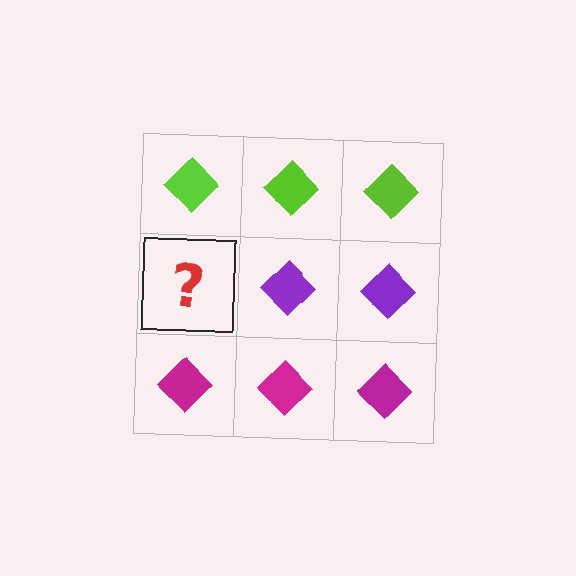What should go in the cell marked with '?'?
The missing cell should contain a purple diamond.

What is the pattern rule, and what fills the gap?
The rule is that each row has a consistent color. The gap should be filled with a purple diamond.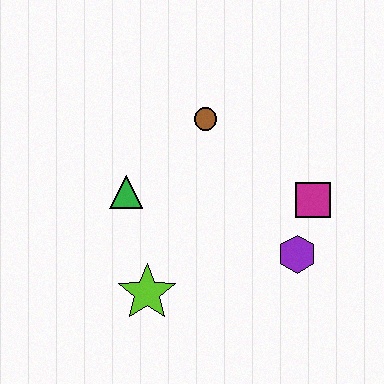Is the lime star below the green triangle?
Yes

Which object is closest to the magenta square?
The purple hexagon is closest to the magenta square.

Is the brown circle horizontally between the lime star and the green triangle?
No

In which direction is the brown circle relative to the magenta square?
The brown circle is to the left of the magenta square.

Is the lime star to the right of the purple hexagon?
No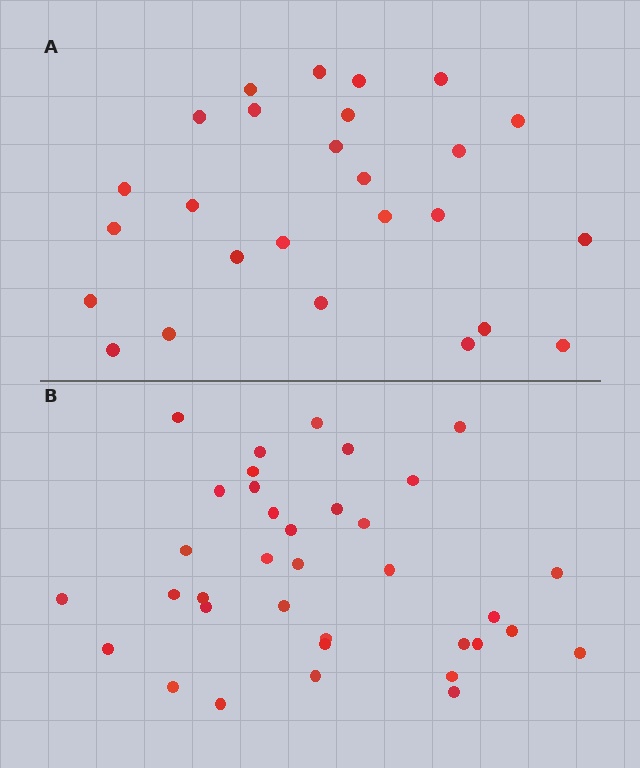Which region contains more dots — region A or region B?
Region B (the bottom region) has more dots.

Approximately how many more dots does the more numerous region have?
Region B has roughly 10 or so more dots than region A.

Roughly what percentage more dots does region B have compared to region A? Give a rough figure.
About 40% more.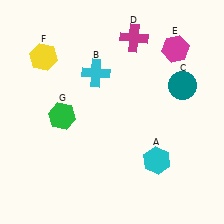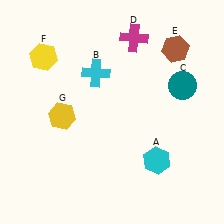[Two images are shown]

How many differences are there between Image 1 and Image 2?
There are 2 differences between the two images.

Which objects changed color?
E changed from magenta to brown. G changed from green to yellow.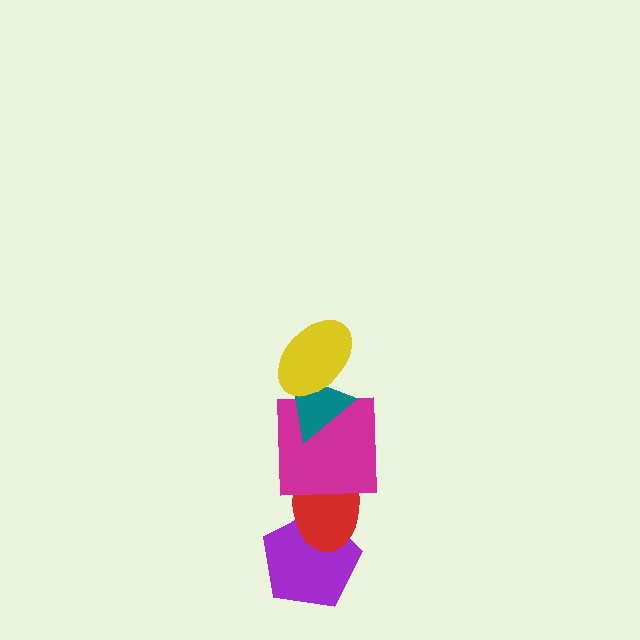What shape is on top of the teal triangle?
The yellow ellipse is on top of the teal triangle.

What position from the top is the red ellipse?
The red ellipse is 4th from the top.